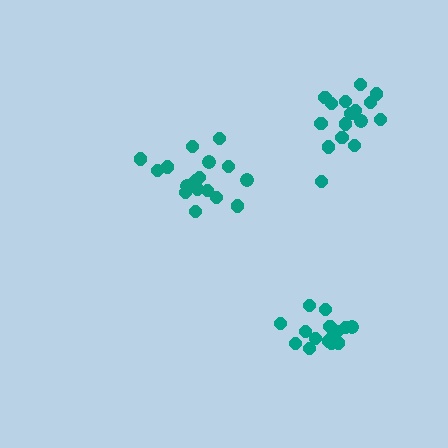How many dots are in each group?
Group 1: 17 dots, Group 2: 15 dots, Group 3: 16 dots (48 total).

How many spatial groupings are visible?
There are 3 spatial groupings.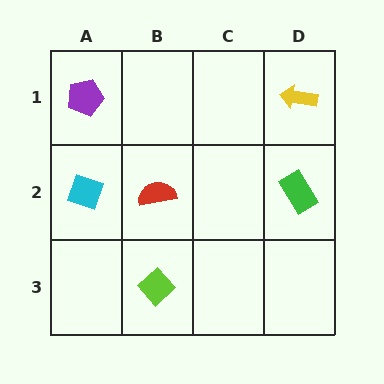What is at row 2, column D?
A green rectangle.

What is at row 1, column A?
A purple pentagon.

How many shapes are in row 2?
3 shapes.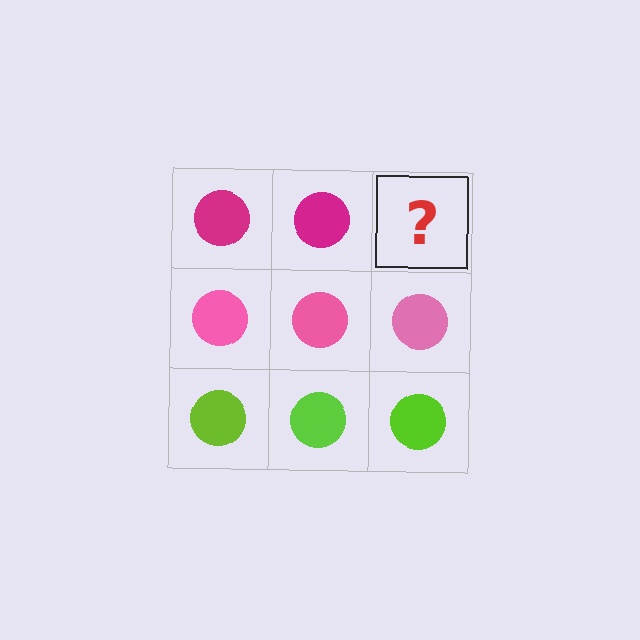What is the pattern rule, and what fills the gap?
The rule is that each row has a consistent color. The gap should be filled with a magenta circle.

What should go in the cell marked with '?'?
The missing cell should contain a magenta circle.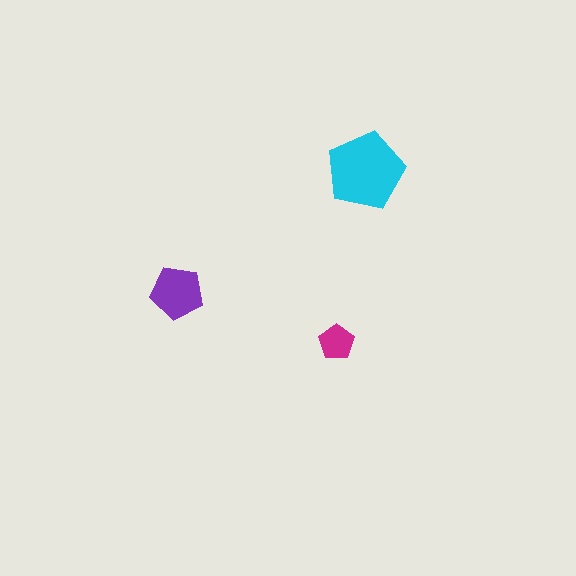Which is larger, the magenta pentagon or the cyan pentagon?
The cyan one.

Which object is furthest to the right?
The cyan pentagon is rightmost.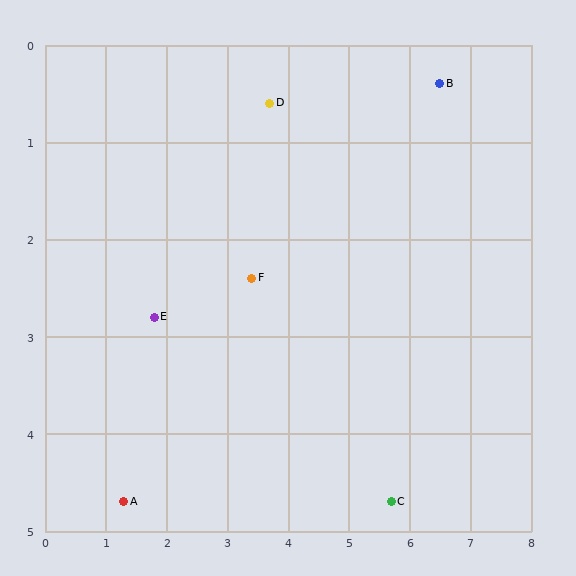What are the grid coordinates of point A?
Point A is at approximately (1.3, 4.7).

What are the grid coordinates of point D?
Point D is at approximately (3.7, 0.6).